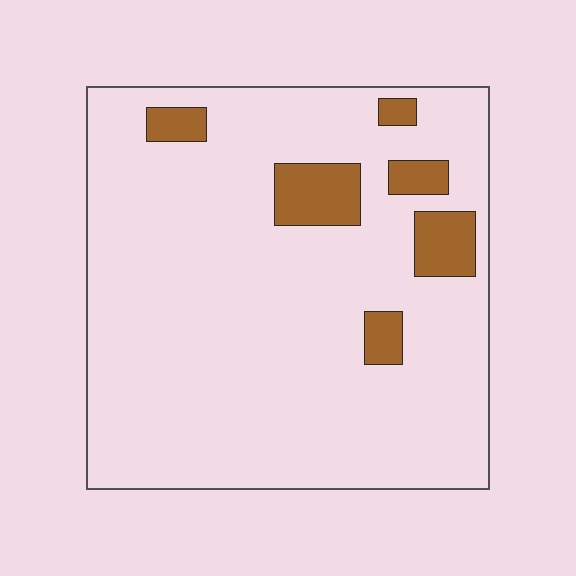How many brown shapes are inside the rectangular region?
6.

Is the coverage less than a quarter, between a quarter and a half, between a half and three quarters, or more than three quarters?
Less than a quarter.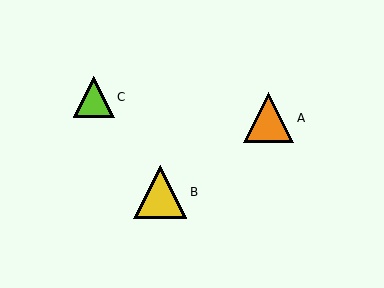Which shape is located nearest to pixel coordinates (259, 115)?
The orange triangle (labeled A) at (268, 118) is nearest to that location.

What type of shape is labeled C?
Shape C is a lime triangle.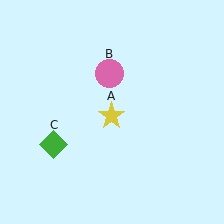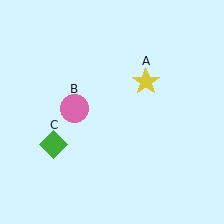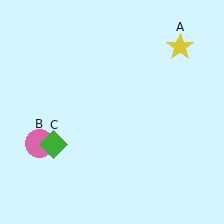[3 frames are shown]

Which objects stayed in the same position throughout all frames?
Green diamond (object C) remained stationary.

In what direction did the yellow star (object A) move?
The yellow star (object A) moved up and to the right.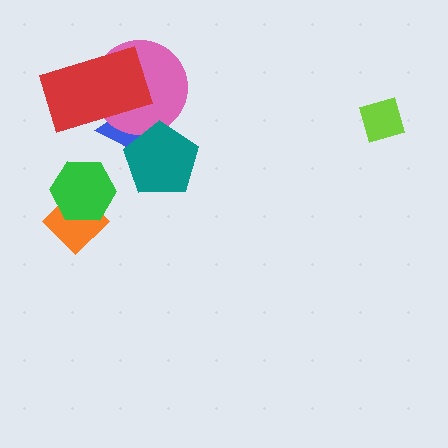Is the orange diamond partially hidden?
Yes, it is partially covered by another shape.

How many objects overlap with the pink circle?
3 objects overlap with the pink circle.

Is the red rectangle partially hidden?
No, no other shape covers it.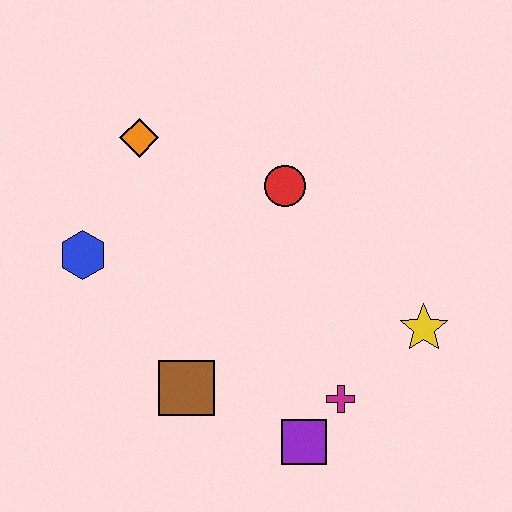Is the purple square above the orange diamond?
No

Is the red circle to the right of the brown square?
Yes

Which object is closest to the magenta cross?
The purple square is closest to the magenta cross.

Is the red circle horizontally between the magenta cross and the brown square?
Yes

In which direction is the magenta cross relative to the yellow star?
The magenta cross is to the left of the yellow star.